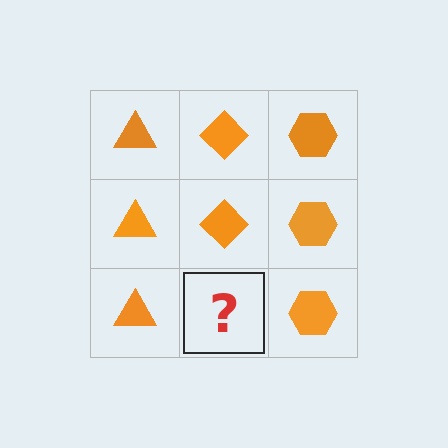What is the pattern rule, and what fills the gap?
The rule is that each column has a consistent shape. The gap should be filled with an orange diamond.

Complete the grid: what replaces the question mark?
The question mark should be replaced with an orange diamond.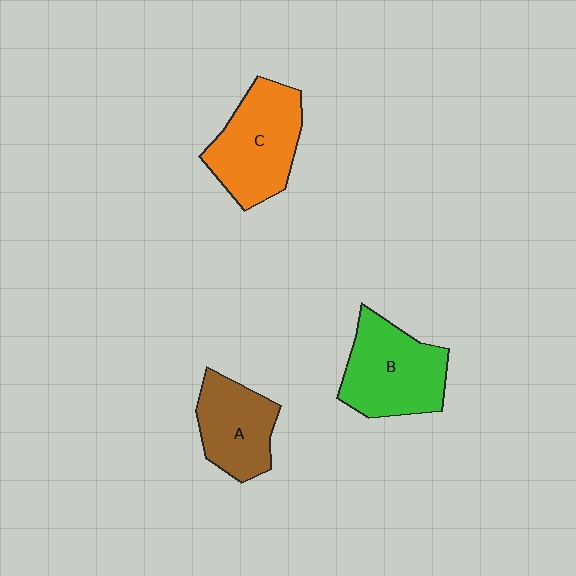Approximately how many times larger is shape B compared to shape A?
Approximately 1.3 times.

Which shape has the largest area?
Shape B (green).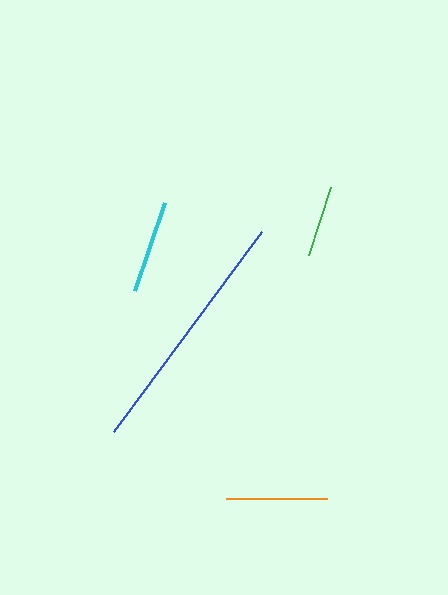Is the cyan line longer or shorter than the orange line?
The orange line is longer than the cyan line.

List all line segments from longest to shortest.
From longest to shortest: blue, orange, cyan, green.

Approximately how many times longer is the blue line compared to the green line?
The blue line is approximately 3.5 times the length of the green line.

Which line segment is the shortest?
The green line is the shortest at approximately 71 pixels.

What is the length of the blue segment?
The blue segment is approximately 249 pixels long.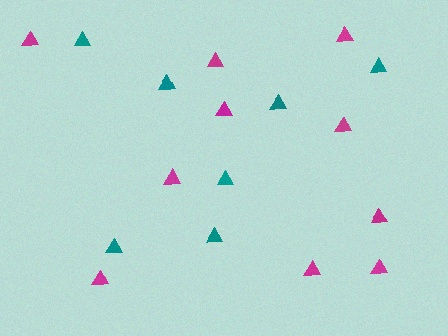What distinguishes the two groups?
There are 2 groups: one group of teal triangles (7) and one group of magenta triangles (10).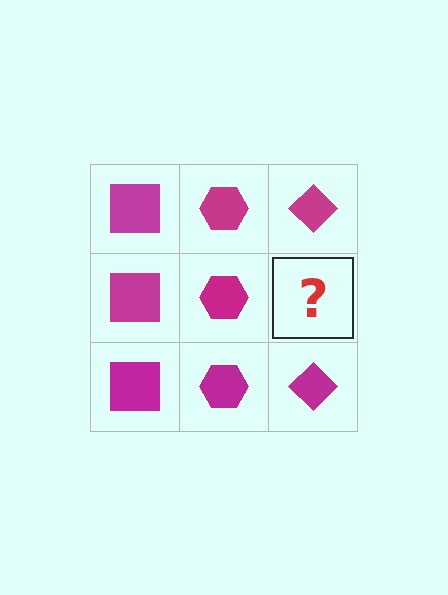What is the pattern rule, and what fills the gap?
The rule is that each column has a consistent shape. The gap should be filled with a magenta diamond.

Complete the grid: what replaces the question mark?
The question mark should be replaced with a magenta diamond.